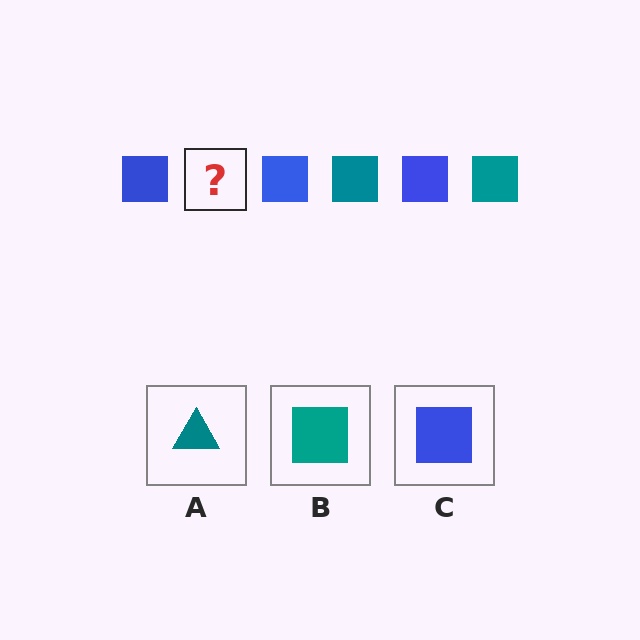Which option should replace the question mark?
Option B.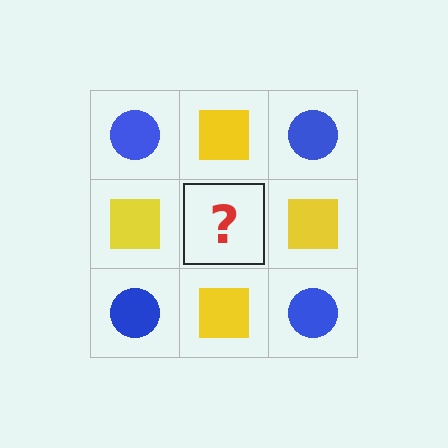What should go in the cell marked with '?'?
The missing cell should contain a blue circle.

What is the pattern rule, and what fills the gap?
The rule is that it alternates blue circle and yellow square in a checkerboard pattern. The gap should be filled with a blue circle.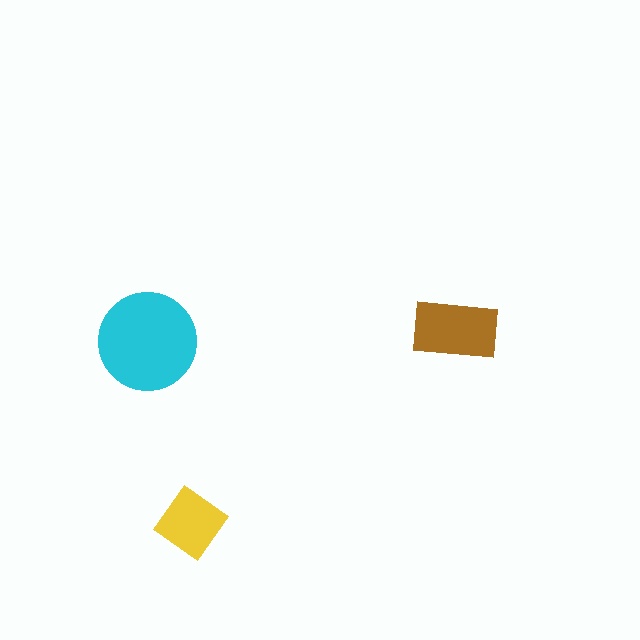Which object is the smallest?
The yellow diamond.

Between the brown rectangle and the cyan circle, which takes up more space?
The cyan circle.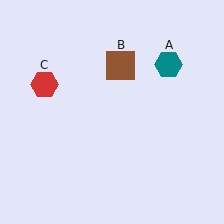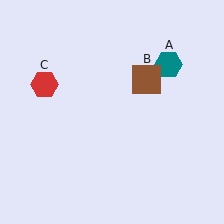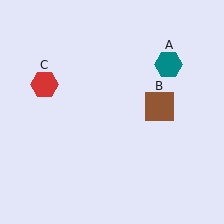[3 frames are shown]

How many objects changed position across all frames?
1 object changed position: brown square (object B).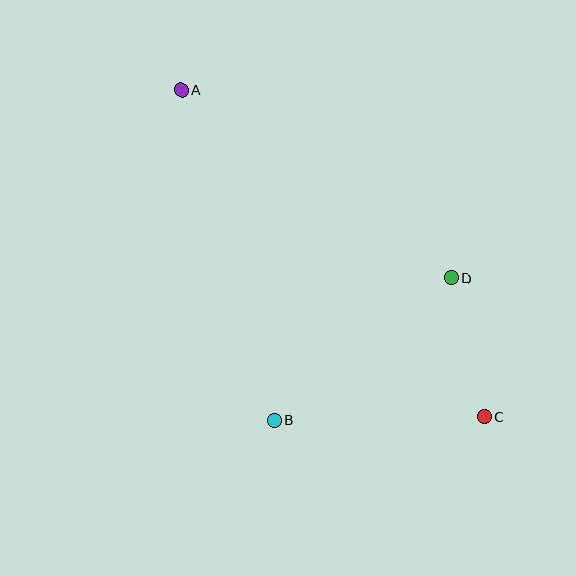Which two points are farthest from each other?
Points A and C are farthest from each other.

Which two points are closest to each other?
Points C and D are closest to each other.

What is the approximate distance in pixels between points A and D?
The distance between A and D is approximately 330 pixels.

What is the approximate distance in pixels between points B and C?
The distance between B and C is approximately 210 pixels.